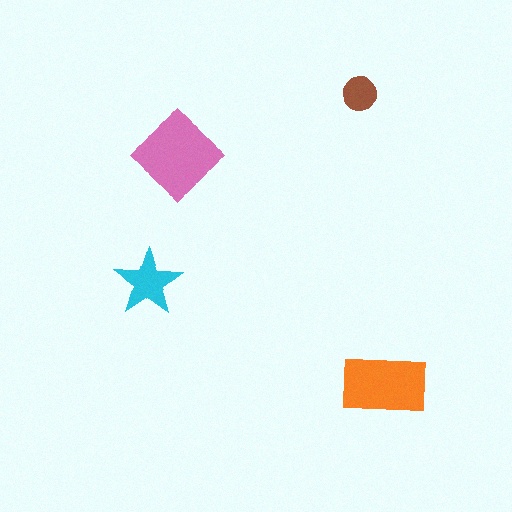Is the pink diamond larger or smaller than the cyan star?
Larger.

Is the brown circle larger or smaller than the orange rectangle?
Smaller.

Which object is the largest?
The pink diamond.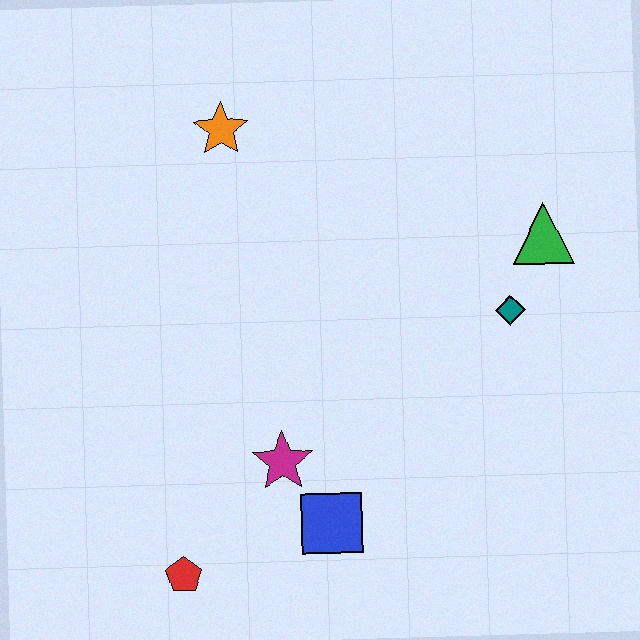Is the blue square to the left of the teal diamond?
Yes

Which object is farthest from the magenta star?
The green triangle is farthest from the magenta star.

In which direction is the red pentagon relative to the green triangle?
The red pentagon is to the left of the green triangle.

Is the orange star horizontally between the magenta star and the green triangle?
No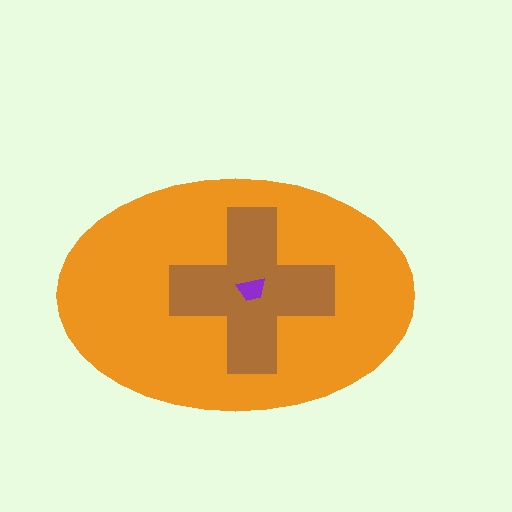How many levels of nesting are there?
3.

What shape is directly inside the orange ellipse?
The brown cross.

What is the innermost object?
The purple trapezoid.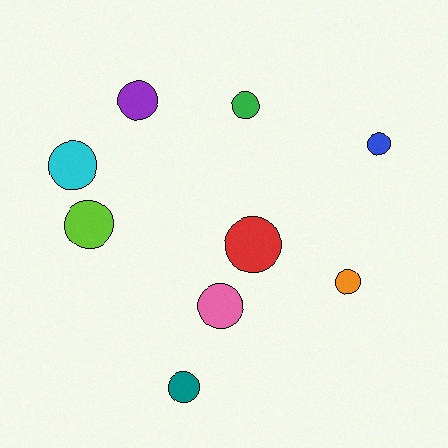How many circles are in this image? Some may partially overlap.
There are 9 circles.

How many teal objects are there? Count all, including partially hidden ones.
There is 1 teal object.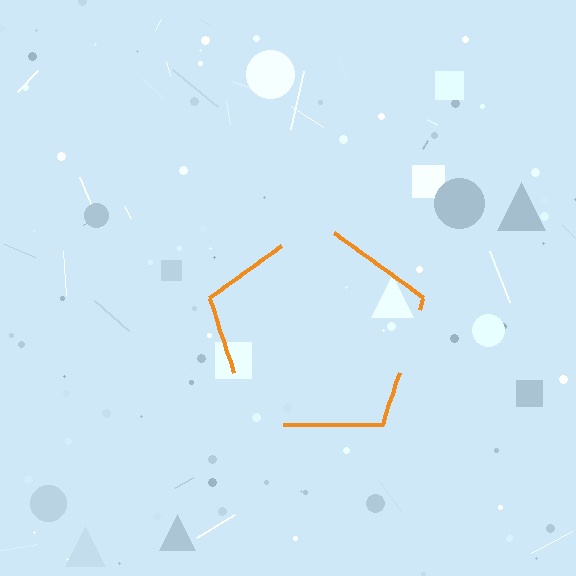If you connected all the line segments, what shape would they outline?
They would outline a pentagon.